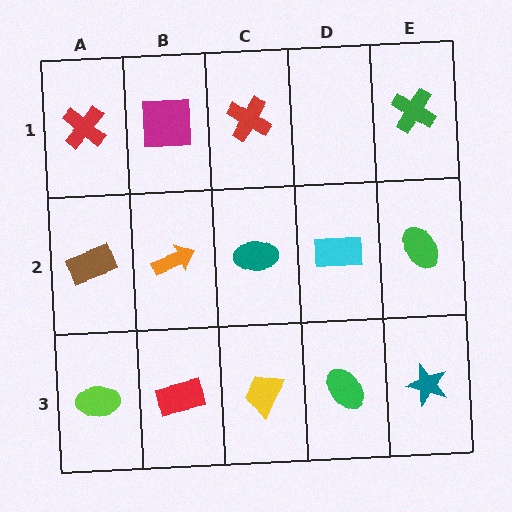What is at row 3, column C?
A yellow trapezoid.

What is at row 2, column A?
A brown rectangle.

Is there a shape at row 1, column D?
No, that cell is empty.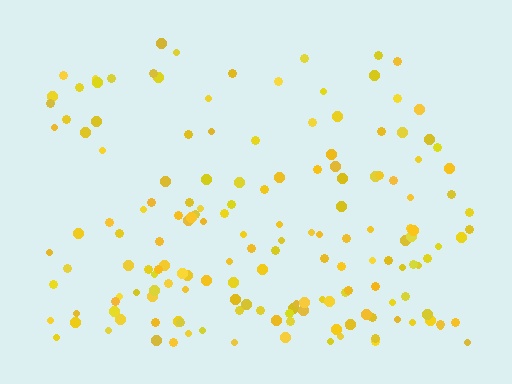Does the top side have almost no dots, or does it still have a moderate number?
Still a moderate number, just noticeably fewer than the bottom.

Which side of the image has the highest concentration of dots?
The bottom.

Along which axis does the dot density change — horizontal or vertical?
Vertical.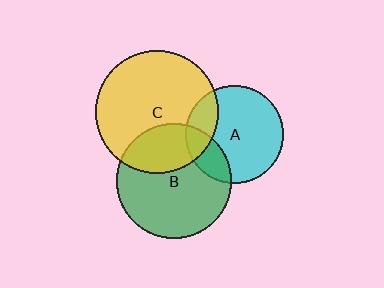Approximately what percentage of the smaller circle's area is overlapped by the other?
Approximately 20%.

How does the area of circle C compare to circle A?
Approximately 1.6 times.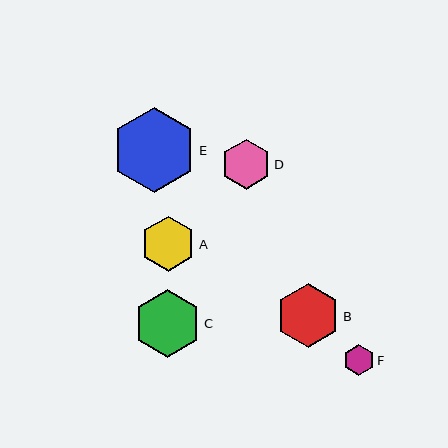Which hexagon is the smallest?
Hexagon F is the smallest with a size of approximately 31 pixels.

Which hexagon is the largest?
Hexagon E is the largest with a size of approximately 85 pixels.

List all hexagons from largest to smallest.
From largest to smallest: E, C, B, A, D, F.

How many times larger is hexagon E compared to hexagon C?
Hexagon E is approximately 1.3 times the size of hexagon C.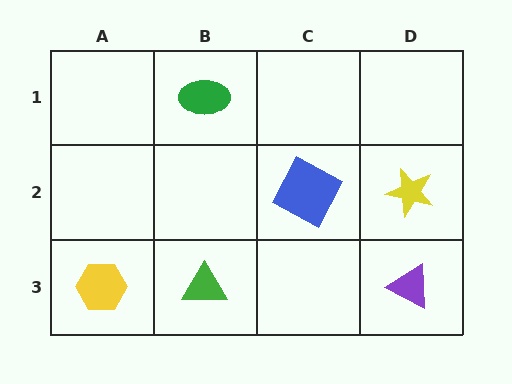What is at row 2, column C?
A blue square.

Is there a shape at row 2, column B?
No, that cell is empty.